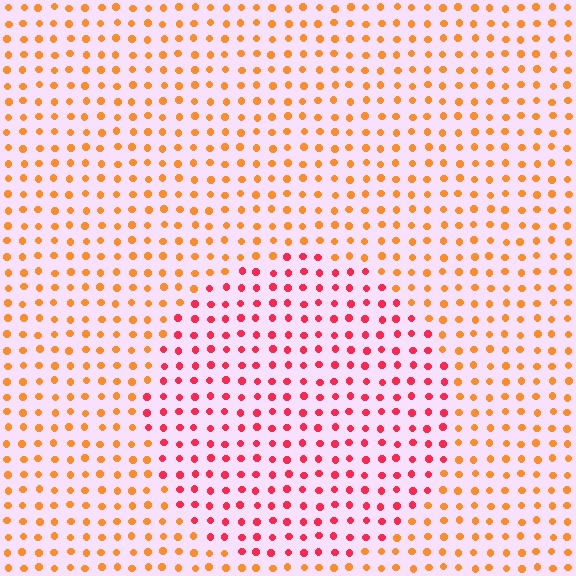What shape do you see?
I see a circle.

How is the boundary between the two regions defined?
The boundary is defined purely by a slight shift in hue (about 39 degrees). Spacing, size, and orientation are identical on both sides.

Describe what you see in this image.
The image is filled with small orange elements in a uniform arrangement. A circle-shaped region is visible where the elements are tinted to a slightly different hue, forming a subtle color boundary.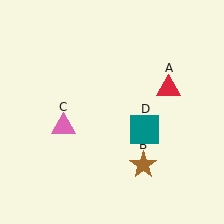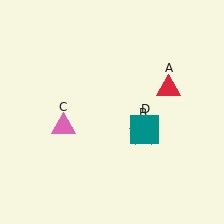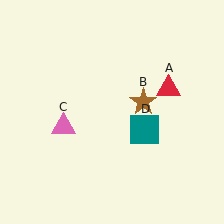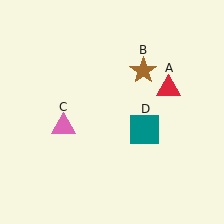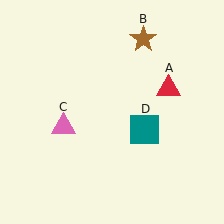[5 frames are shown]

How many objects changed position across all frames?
1 object changed position: brown star (object B).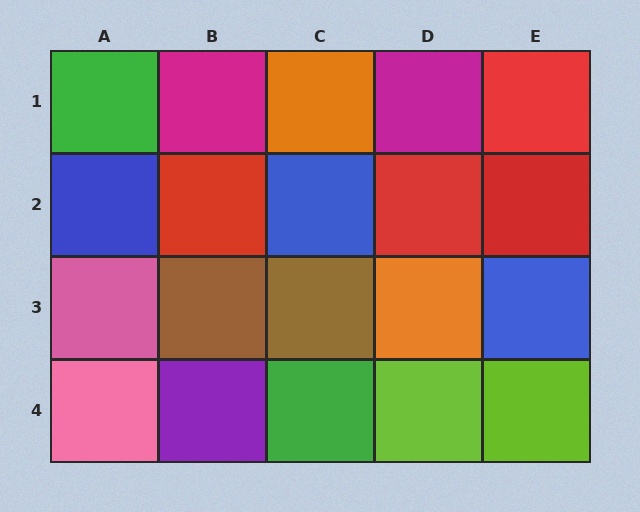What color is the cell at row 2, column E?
Red.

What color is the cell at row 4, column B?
Purple.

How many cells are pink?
2 cells are pink.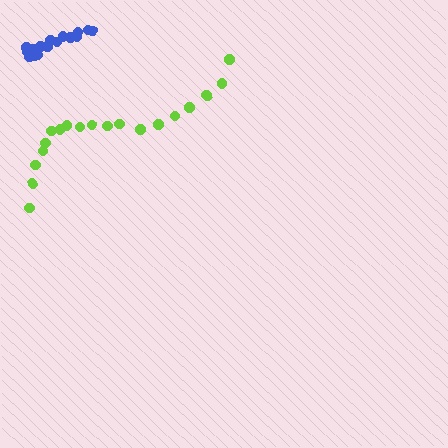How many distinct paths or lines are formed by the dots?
There are 2 distinct paths.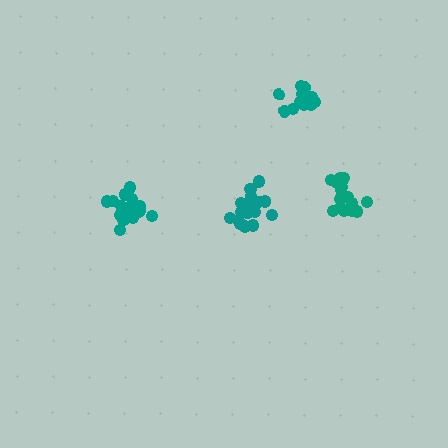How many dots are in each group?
Group 1: 16 dots, Group 2: 19 dots, Group 3: 16 dots, Group 4: 18 dots (69 total).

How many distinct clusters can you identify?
There are 4 distinct clusters.